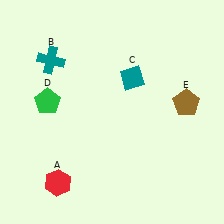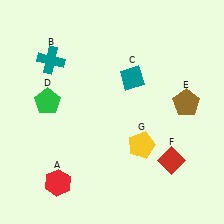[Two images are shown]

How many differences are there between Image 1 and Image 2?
There are 2 differences between the two images.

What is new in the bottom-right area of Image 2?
A yellow pentagon (G) was added in the bottom-right area of Image 2.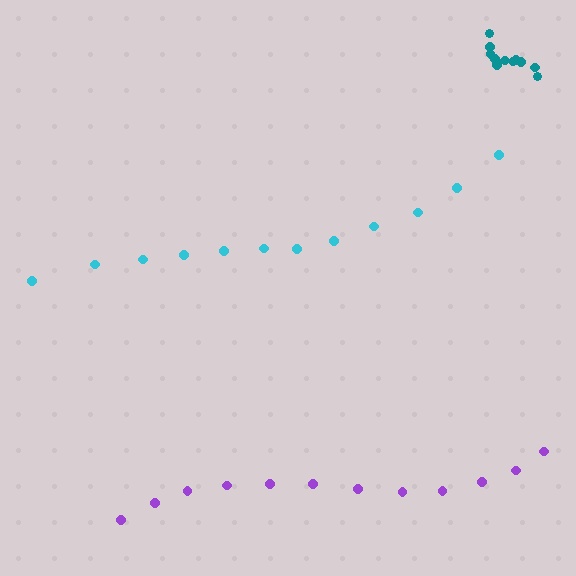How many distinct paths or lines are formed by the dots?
There are 3 distinct paths.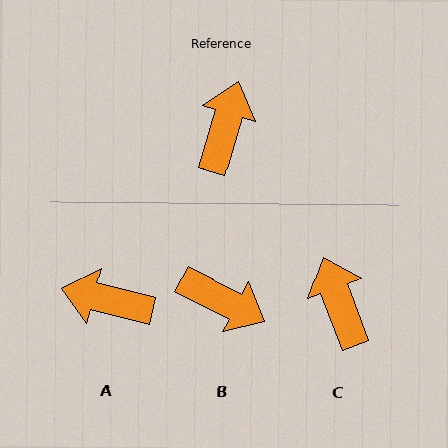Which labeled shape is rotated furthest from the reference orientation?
B, about 101 degrees away.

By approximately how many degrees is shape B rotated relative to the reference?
Approximately 101 degrees clockwise.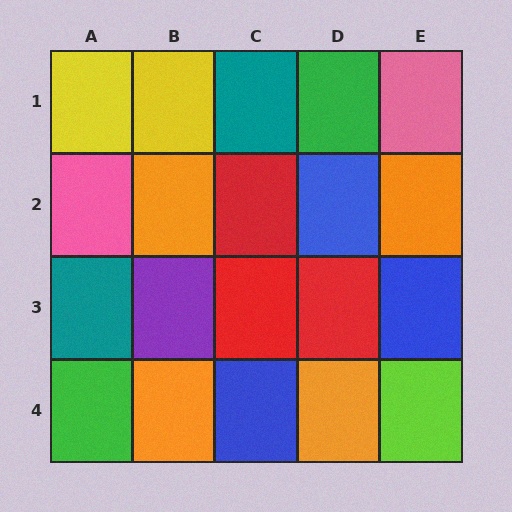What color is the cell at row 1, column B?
Yellow.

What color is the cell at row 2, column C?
Red.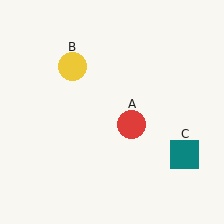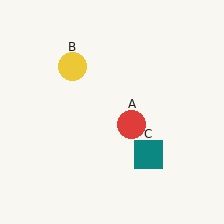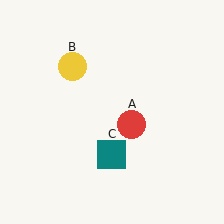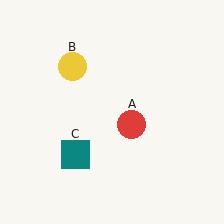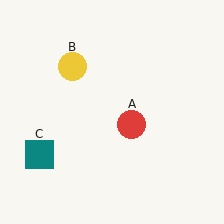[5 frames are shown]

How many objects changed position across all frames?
1 object changed position: teal square (object C).